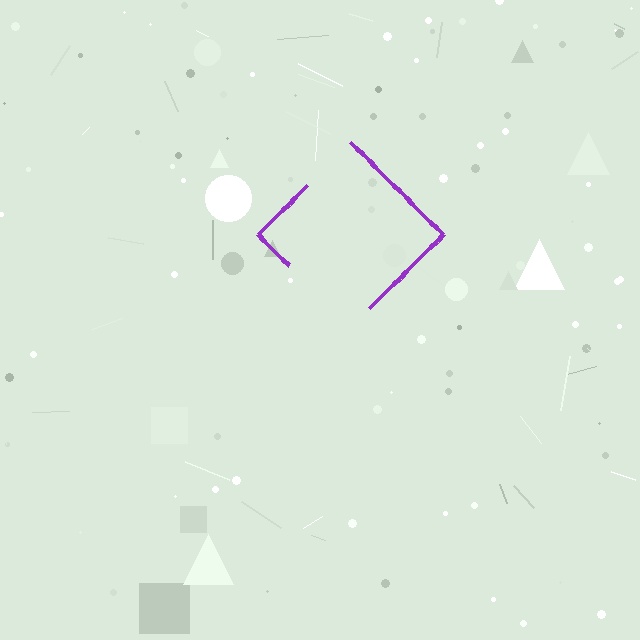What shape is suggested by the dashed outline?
The dashed outline suggests a diamond.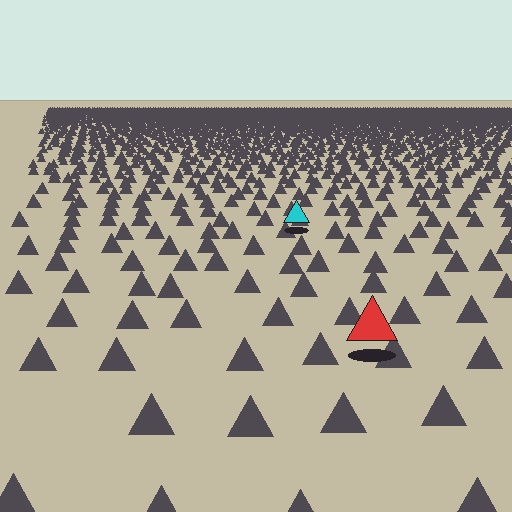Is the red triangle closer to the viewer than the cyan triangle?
Yes. The red triangle is closer — you can tell from the texture gradient: the ground texture is coarser near it.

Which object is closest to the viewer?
The red triangle is closest. The texture marks near it are larger and more spread out.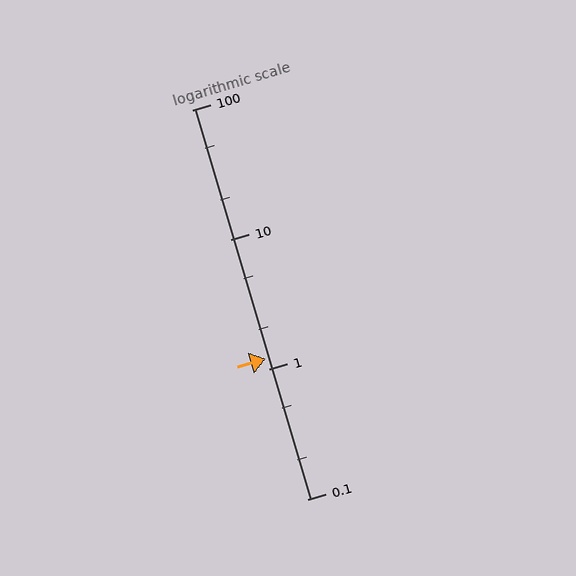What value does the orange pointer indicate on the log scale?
The pointer indicates approximately 1.2.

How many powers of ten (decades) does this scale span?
The scale spans 3 decades, from 0.1 to 100.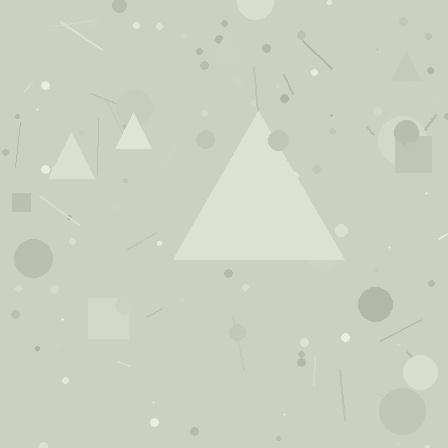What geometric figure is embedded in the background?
A triangle is embedded in the background.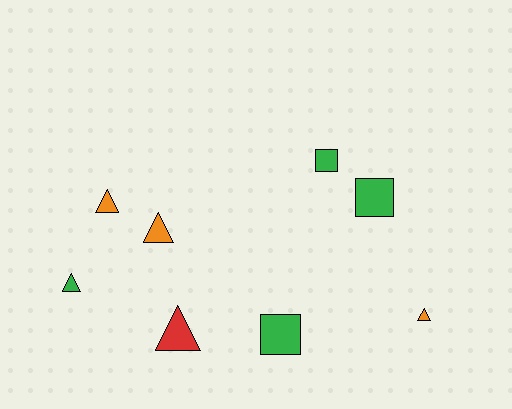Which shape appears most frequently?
Triangle, with 5 objects.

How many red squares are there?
There are no red squares.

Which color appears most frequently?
Green, with 4 objects.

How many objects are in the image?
There are 8 objects.